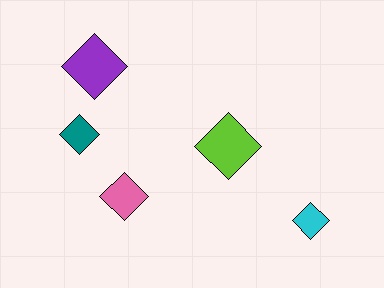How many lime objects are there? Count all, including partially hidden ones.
There is 1 lime object.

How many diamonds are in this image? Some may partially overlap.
There are 5 diamonds.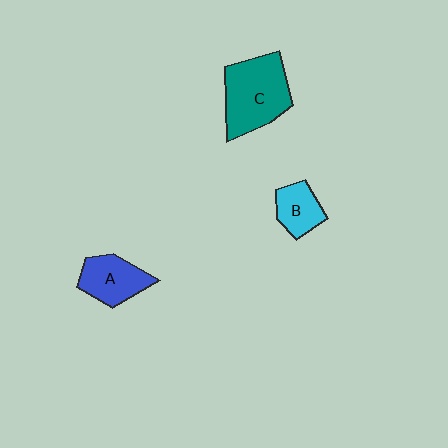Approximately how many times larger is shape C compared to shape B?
Approximately 2.2 times.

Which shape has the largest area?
Shape C (teal).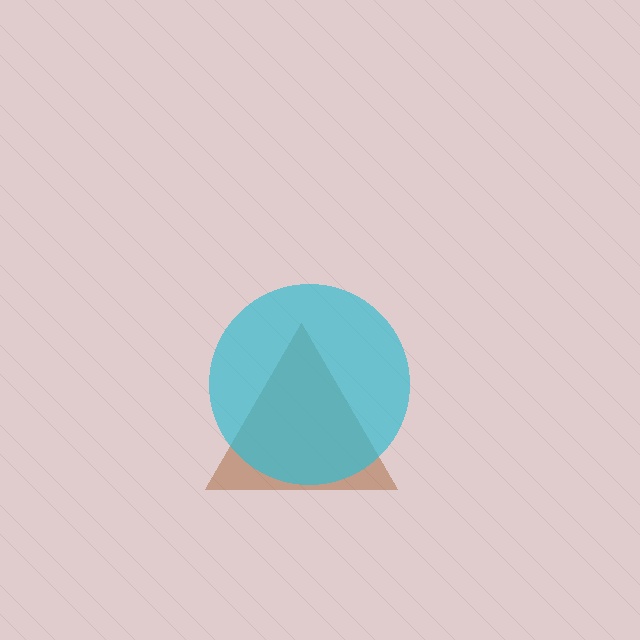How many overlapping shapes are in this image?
There are 2 overlapping shapes in the image.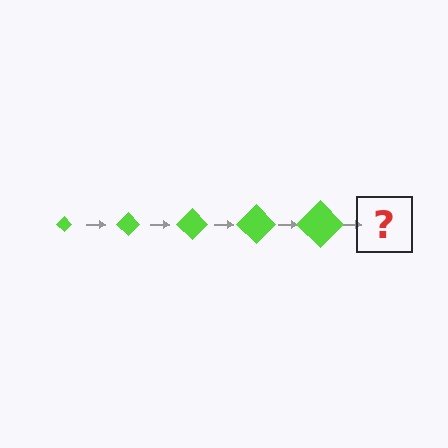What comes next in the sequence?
The next element should be a lime diamond, larger than the previous one.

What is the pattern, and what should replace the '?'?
The pattern is that the diamond gets progressively larger each step. The '?' should be a lime diamond, larger than the previous one.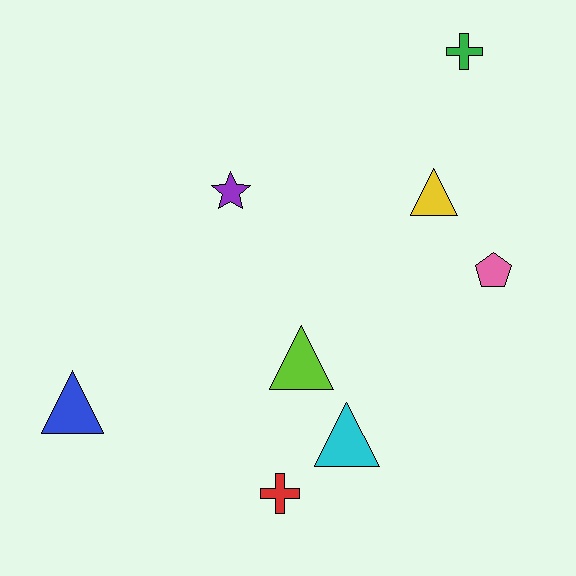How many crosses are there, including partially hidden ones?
There are 2 crosses.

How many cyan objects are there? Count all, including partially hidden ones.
There is 1 cyan object.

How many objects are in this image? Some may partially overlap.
There are 8 objects.